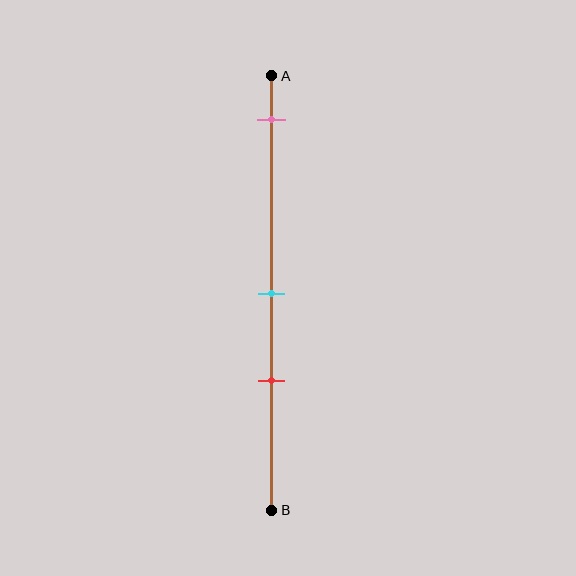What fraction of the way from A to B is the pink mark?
The pink mark is approximately 10% (0.1) of the way from A to B.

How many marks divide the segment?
There are 3 marks dividing the segment.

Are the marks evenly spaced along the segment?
No, the marks are not evenly spaced.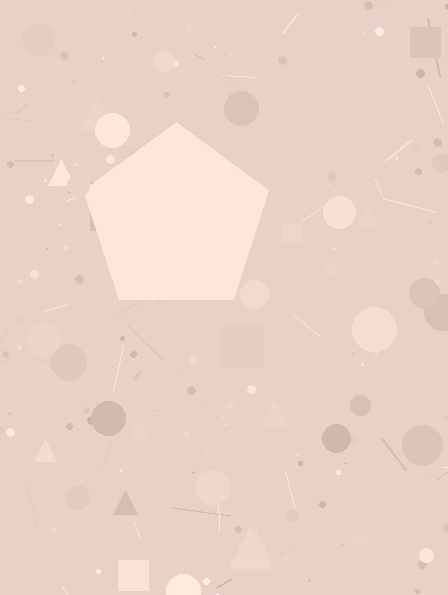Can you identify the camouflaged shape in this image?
The camouflaged shape is a pentagon.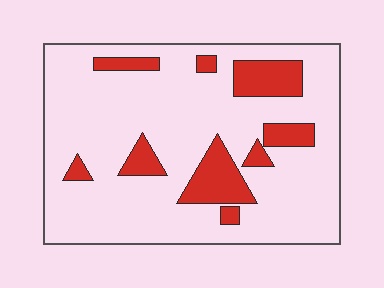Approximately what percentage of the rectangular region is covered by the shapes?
Approximately 20%.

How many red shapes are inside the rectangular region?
9.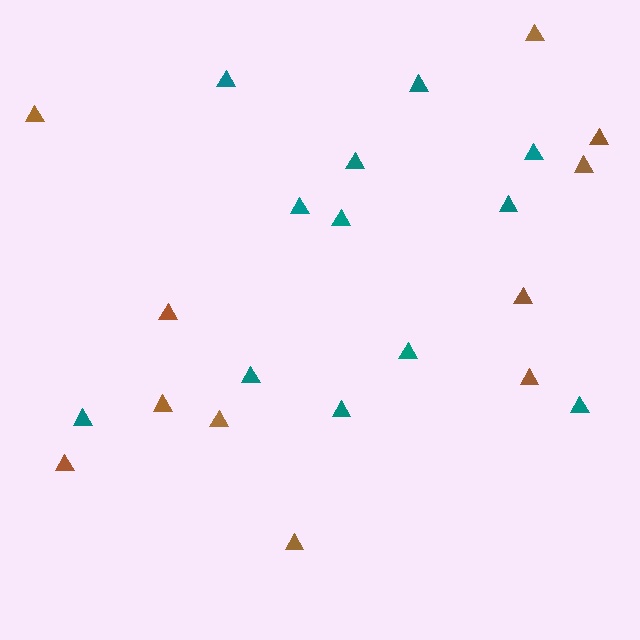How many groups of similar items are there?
There are 2 groups: one group of brown triangles (11) and one group of teal triangles (12).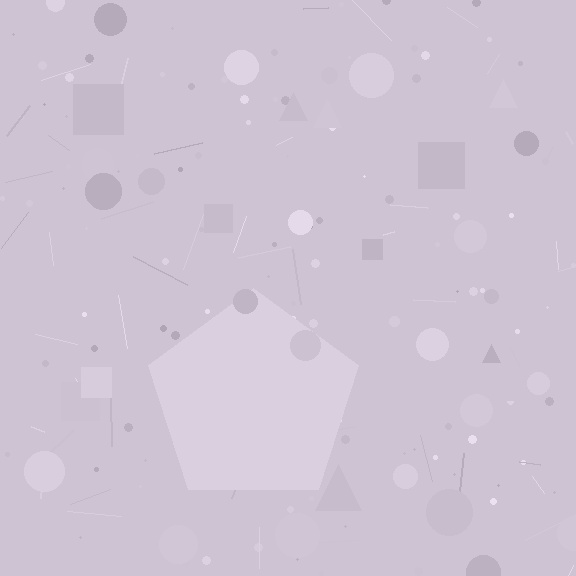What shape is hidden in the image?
A pentagon is hidden in the image.